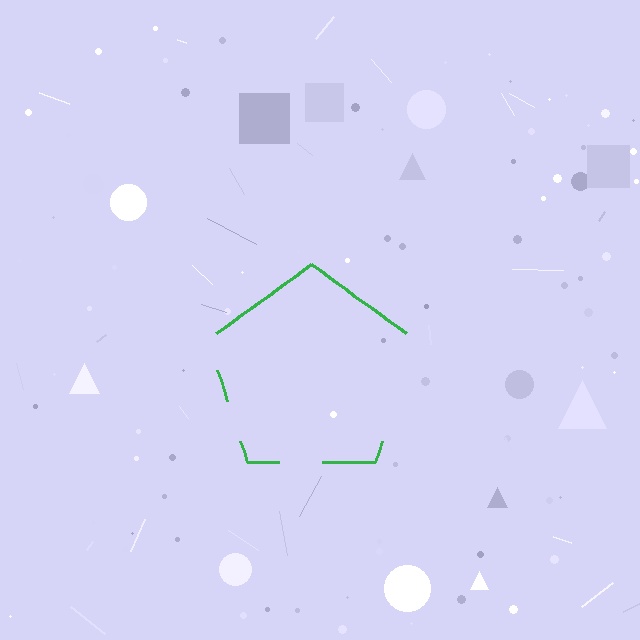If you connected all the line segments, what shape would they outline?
They would outline a pentagon.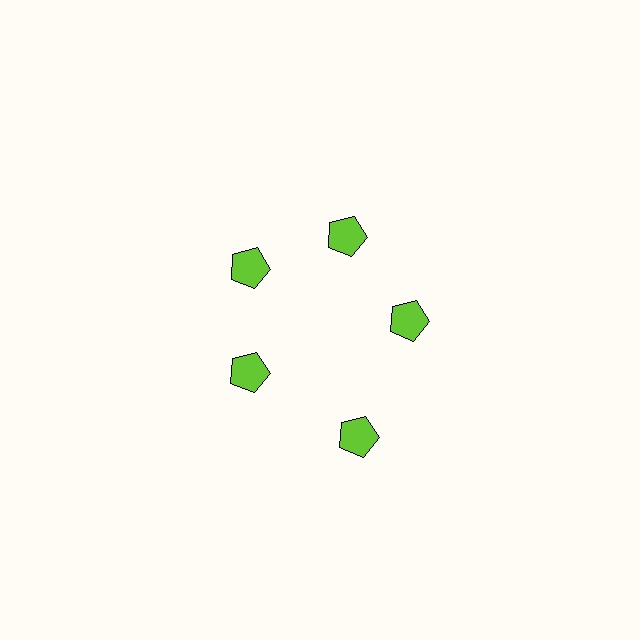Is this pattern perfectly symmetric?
No. The 5 lime pentagons are arranged in a ring, but one element near the 5 o'clock position is pushed outward from the center, breaking the 5-fold rotational symmetry.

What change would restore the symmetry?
The symmetry would be restored by moving it inward, back onto the ring so that all 5 pentagons sit at equal angles and equal distance from the center.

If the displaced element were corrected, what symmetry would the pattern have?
It would have 5-fold rotational symmetry — the pattern would map onto itself every 72 degrees.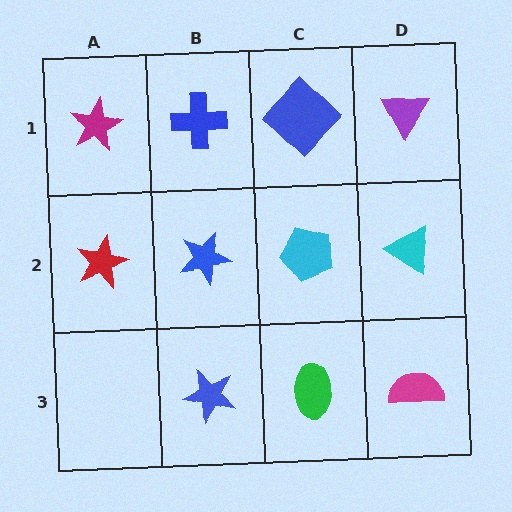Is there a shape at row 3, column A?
No, that cell is empty.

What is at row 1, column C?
A blue diamond.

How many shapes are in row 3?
3 shapes.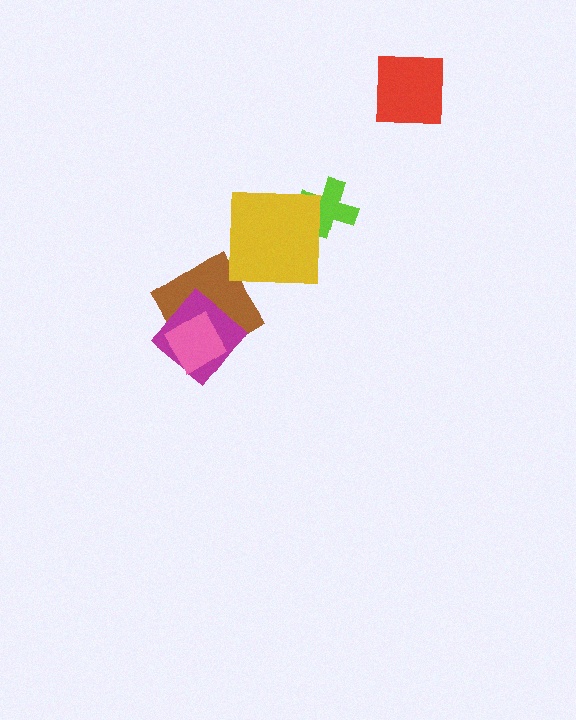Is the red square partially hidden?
No, no other shape covers it.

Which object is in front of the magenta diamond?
The pink diamond is in front of the magenta diamond.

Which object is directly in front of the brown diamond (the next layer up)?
The magenta diamond is directly in front of the brown diamond.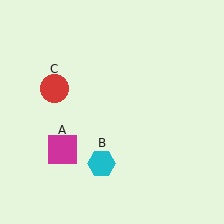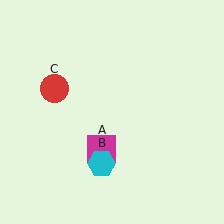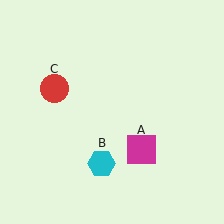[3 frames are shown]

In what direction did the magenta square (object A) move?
The magenta square (object A) moved right.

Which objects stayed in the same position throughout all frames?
Cyan hexagon (object B) and red circle (object C) remained stationary.